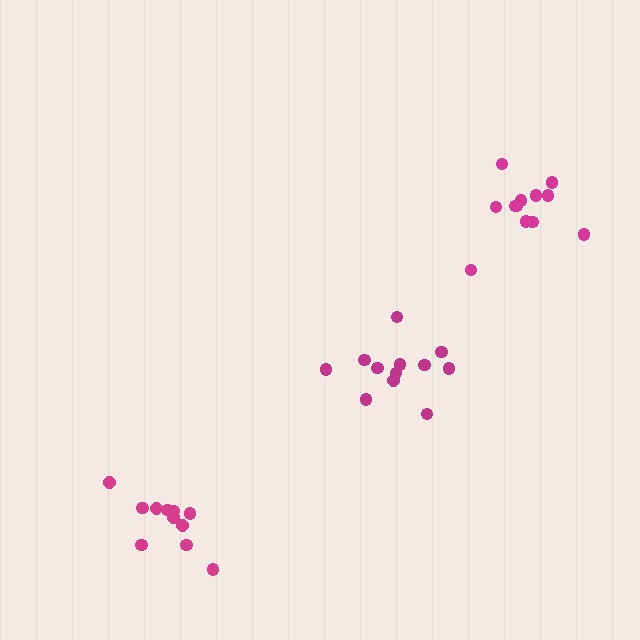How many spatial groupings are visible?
There are 3 spatial groupings.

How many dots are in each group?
Group 1: 12 dots, Group 2: 11 dots, Group 3: 12 dots (35 total).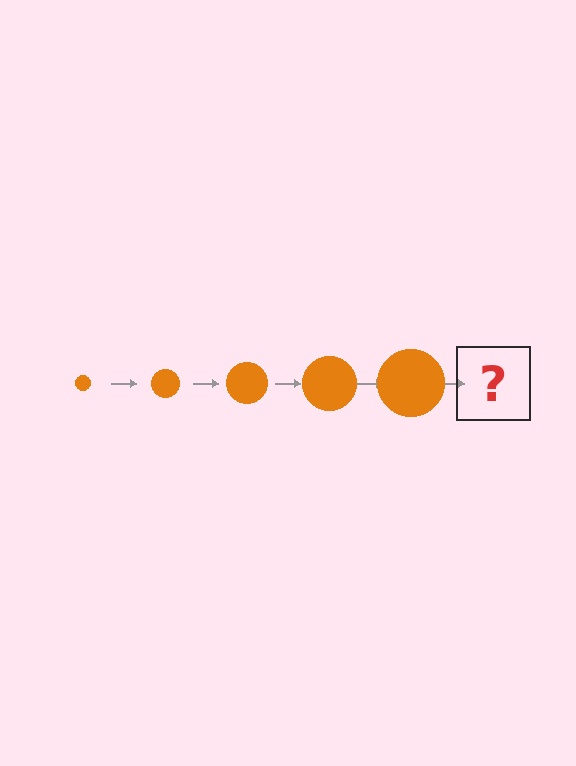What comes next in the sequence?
The next element should be an orange circle, larger than the previous one.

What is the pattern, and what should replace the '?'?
The pattern is that the circle gets progressively larger each step. The '?' should be an orange circle, larger than the previous one.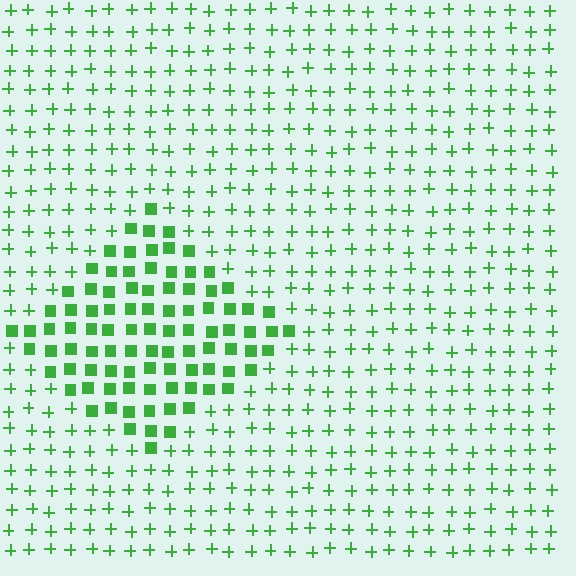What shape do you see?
I see a diamond.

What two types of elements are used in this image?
The image uses squares inside the diamond region and plus signs outside it.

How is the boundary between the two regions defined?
The boundary is defined by a change in element shape: squares inside vs. plus signs outside. All elements share the same color and spacing.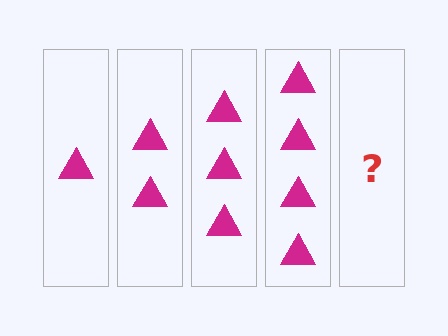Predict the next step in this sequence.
The next step is 5 triangles.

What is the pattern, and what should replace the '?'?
The pattern is that each step adds one more triangle. The '?' should be 5 triangles.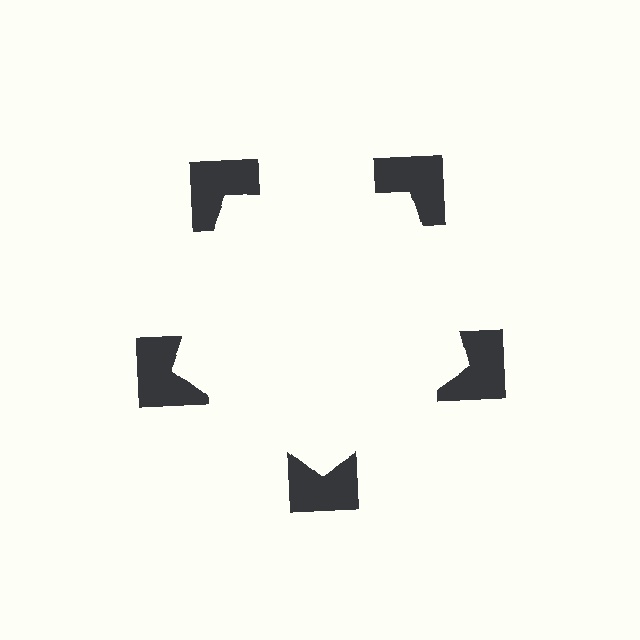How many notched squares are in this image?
There are 5 — one at each vertex of the illusory pentagon.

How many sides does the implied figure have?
5 sides.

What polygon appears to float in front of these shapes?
An illusory pentagon — its edges are inferred from the aligned wedge cuts in the notched squares, not physically drawn.